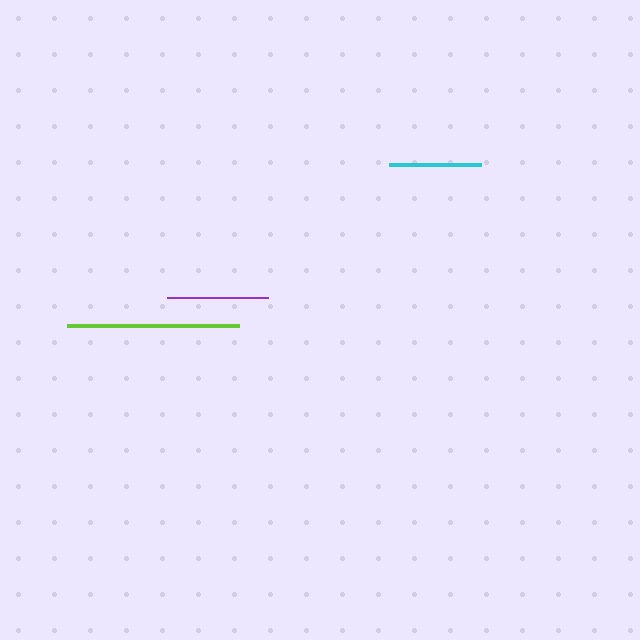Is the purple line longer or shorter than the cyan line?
The purple line is longer than the cyan line.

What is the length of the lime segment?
The lime segment is approximately 172 pixels long.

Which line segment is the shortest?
The cyan line is the shortest at approximately 93 pixels.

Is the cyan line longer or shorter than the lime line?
The lime line is longer than the cyan line.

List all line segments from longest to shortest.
From longest to shortest: lime, purple, cyan.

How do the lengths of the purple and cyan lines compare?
The purple and cyan lines are approximately the same length.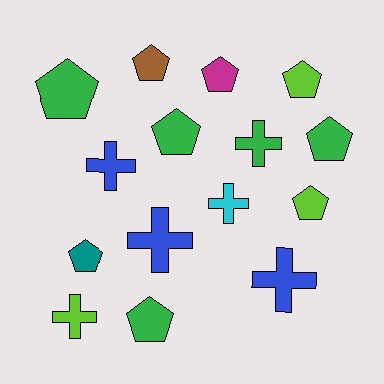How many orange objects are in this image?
There are no orange objects.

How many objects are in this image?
There are 15 objects.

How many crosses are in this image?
There are 6 crosses.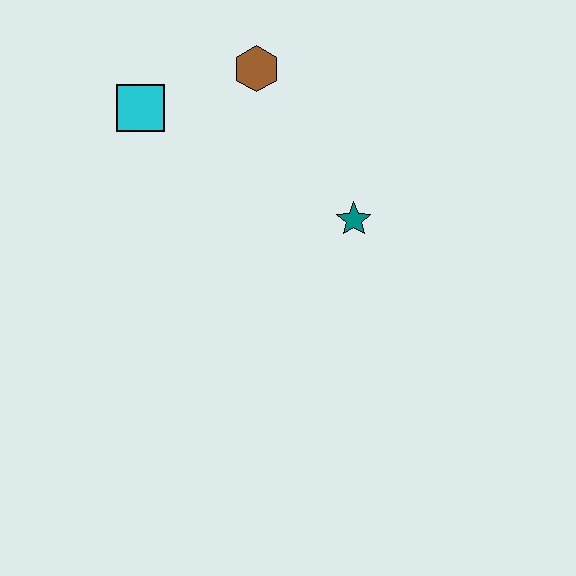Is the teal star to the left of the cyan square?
No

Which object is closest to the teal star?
The brown hexagon is closest to the teal star.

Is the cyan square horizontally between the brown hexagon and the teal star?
No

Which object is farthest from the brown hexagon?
The teal star is farthest from the brown hexagon.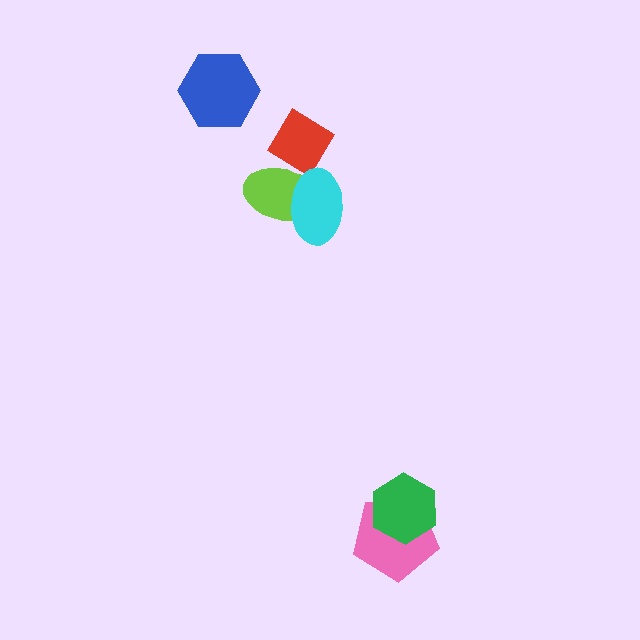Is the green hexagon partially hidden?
No, no other shape covers it.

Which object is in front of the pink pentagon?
The green hexagon is in front of the pink pentagon.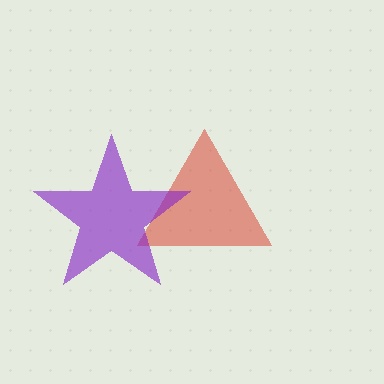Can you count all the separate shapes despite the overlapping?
Yes, there are 2 separate shapes.